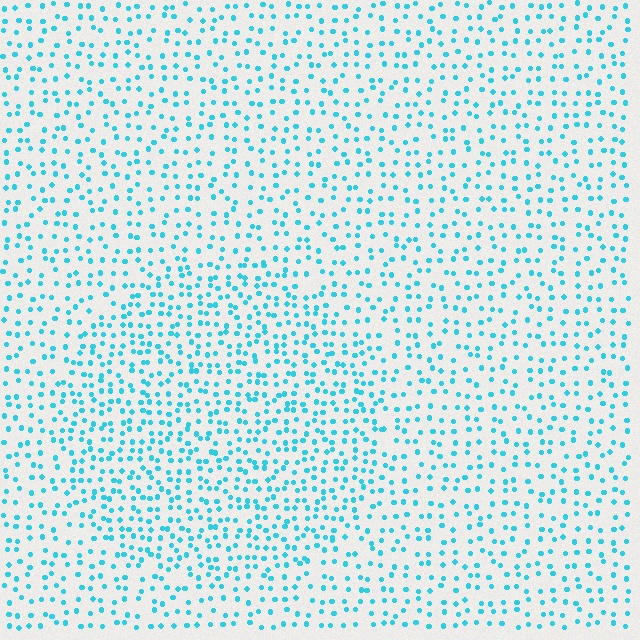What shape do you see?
I see a circle.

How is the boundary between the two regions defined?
The boundary is defined by a change in element density (approximately 1.6x ratio). All elements are the same color, size, and shape.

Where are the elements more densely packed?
The elements are more densely packed inside the circle boundary.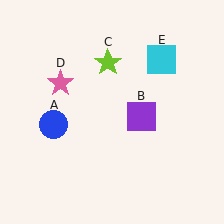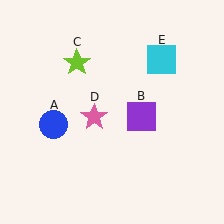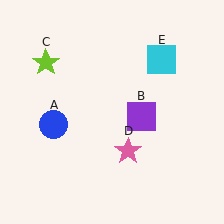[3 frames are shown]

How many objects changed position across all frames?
2 objects changed position: lime star (object C), pink star (object D).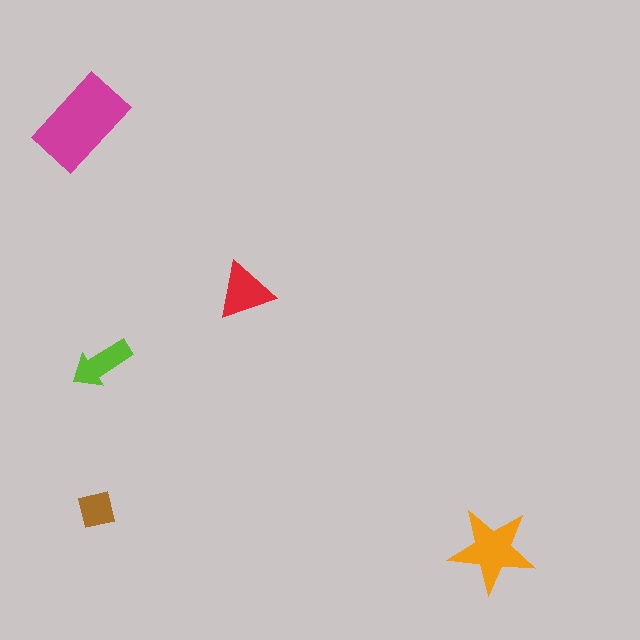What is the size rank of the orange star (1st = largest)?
2nd.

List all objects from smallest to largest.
The brown square, the lime arrow, the red triangle, the orange star, the magenta rectangle.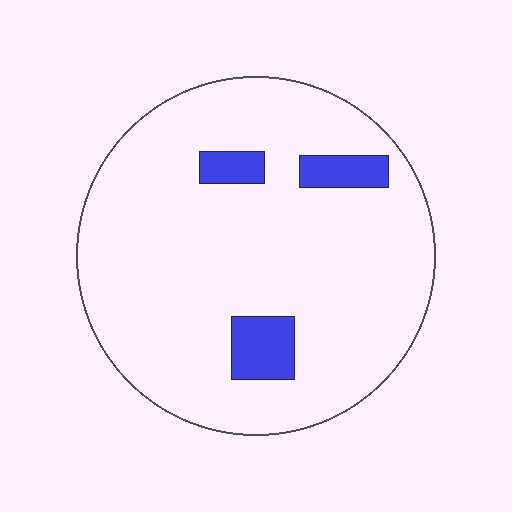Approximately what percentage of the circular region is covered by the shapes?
Approximately 10%.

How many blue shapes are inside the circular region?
3.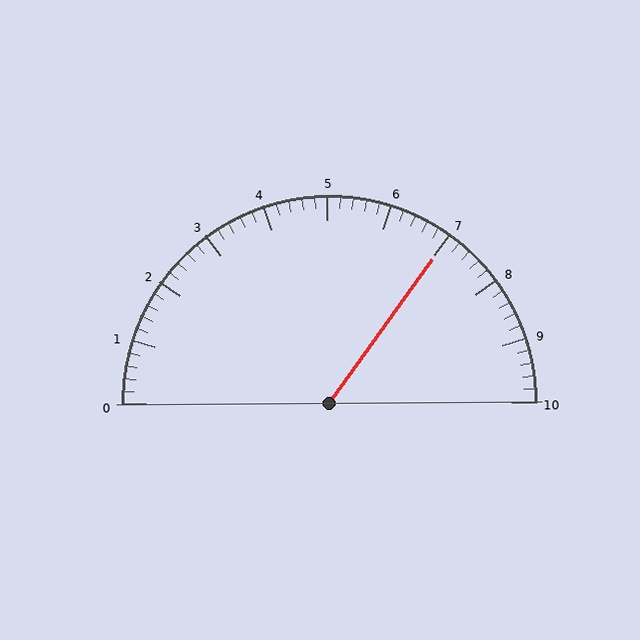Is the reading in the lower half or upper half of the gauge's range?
The reading is in the upper half of the range (0 to 10).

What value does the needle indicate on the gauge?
The needle indicates approximately 7.0.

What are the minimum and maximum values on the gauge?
The gauge ranges from 0 to 10.